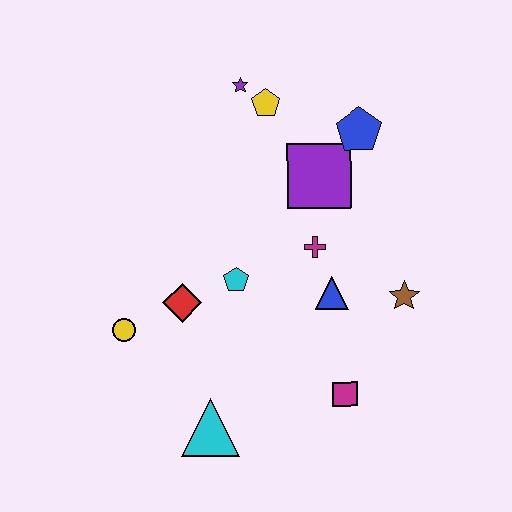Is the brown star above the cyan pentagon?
No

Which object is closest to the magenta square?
The blue triangle is closest to the magenta square.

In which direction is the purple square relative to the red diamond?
The purple square is to the right of the red diamond.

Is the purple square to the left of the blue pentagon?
Yes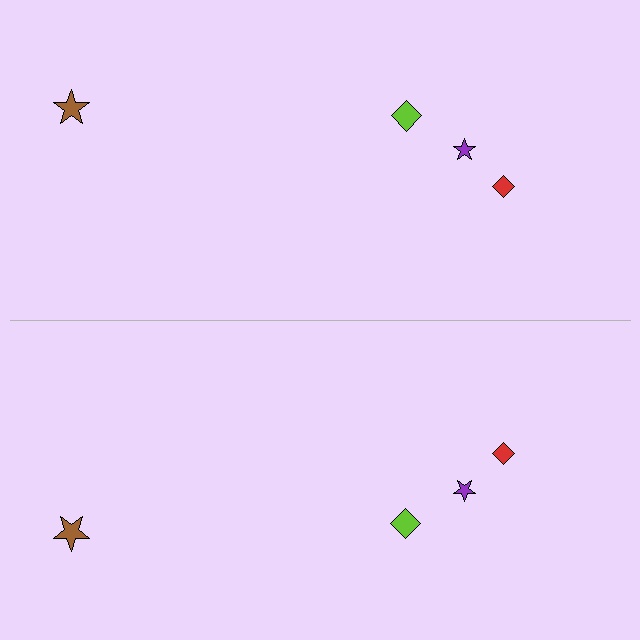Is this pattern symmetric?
Yes, this pattern has bilateral (reflection) symmetry.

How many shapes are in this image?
There are 8 shapes in this image.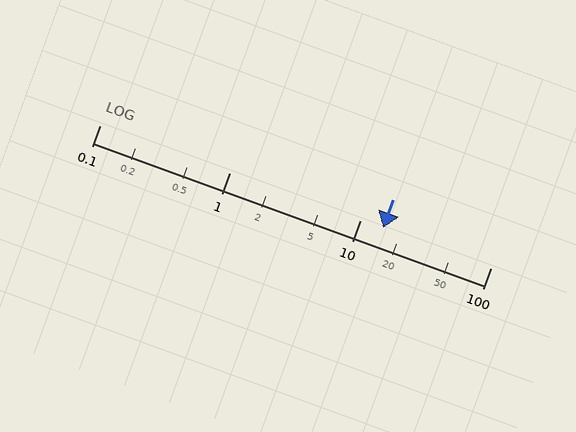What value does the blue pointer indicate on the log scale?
The pointer indicates approximately 15.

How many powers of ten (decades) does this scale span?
The scale spans 3 decades, from 0.1 to 100.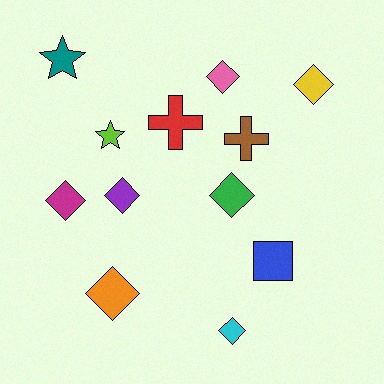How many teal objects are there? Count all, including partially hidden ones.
There is 1 teal object.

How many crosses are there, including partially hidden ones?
There are 2 crosses.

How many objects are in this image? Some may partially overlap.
There are 12 objects.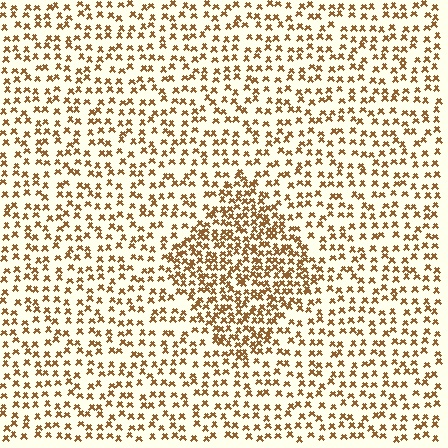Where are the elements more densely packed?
The elements are more densely packed inside the diamond boundary.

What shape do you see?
I see a diamond.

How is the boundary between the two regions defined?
The boundary is defined by a change in element density (approximately 1.9x ratio). All elements are the same color, size, and shape.